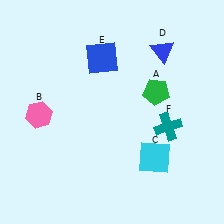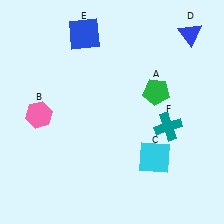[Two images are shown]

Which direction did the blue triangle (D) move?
The blue triangle (D) moved right.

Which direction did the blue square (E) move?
The blue square (E) moved up.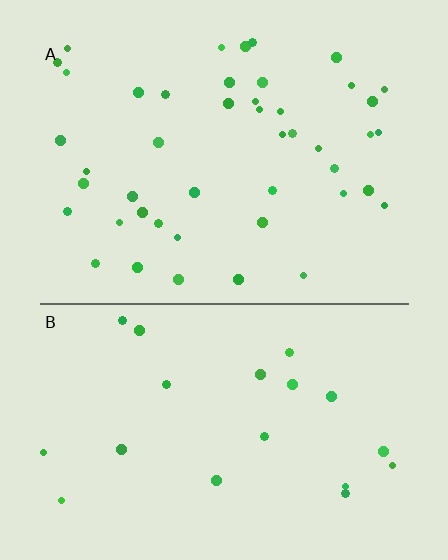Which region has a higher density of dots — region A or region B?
A (the top).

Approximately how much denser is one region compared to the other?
Approximately 2.3× — region A over region B.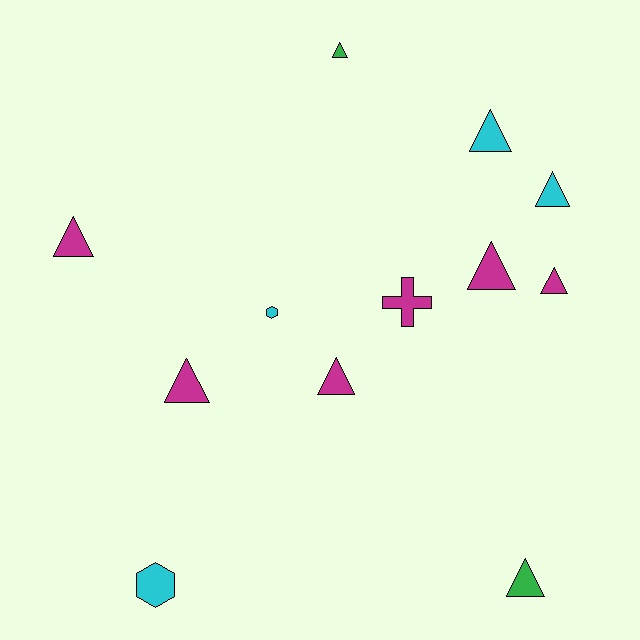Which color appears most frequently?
Magenta, with 6 objects.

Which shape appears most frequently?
Triangle, with 9 objects.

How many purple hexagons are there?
There are no purple hexagons.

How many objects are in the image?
There are 12 objects.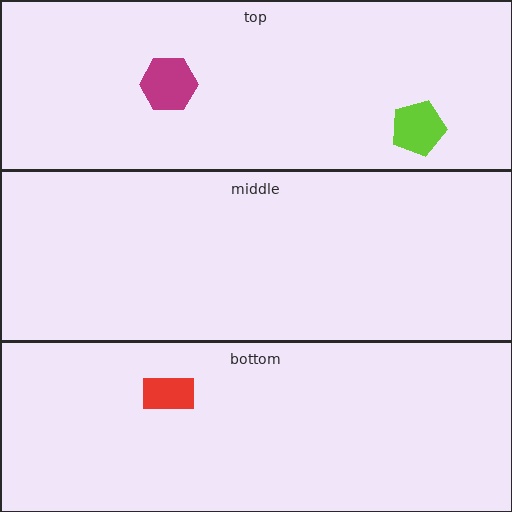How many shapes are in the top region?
2.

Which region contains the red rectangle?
The bottom region.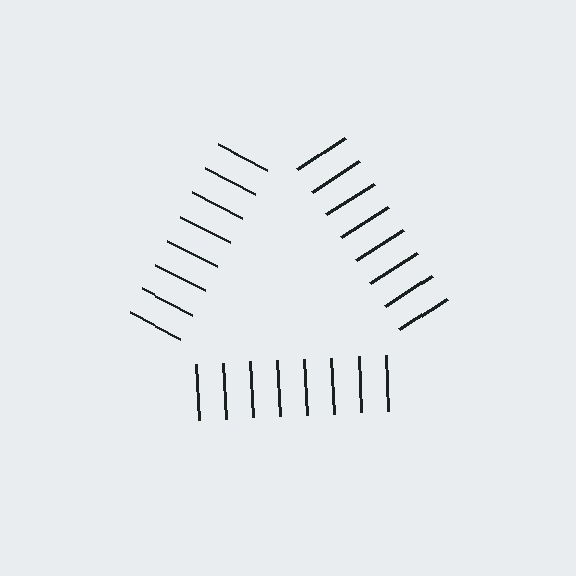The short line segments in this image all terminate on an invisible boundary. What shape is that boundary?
An illusory triangle — the line segments terminate on its edges but no continuous stroke is drawn.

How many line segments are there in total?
24 — 8 along each of the 3 edges.